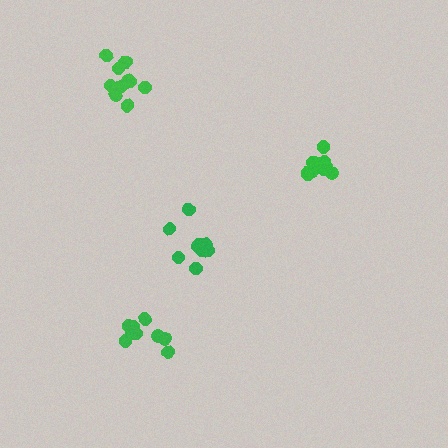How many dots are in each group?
Group 1: 9 dots, Group 2: 10 dots, Group 3: 13 dots, Group 4: 12 dots (44 total).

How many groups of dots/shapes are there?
There are 4 groups.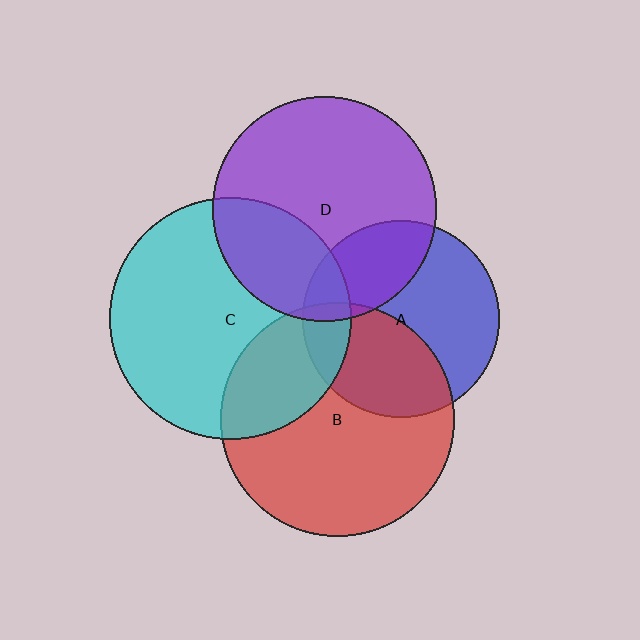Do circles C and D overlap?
Yes.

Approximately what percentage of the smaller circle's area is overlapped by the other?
Approximately 30%.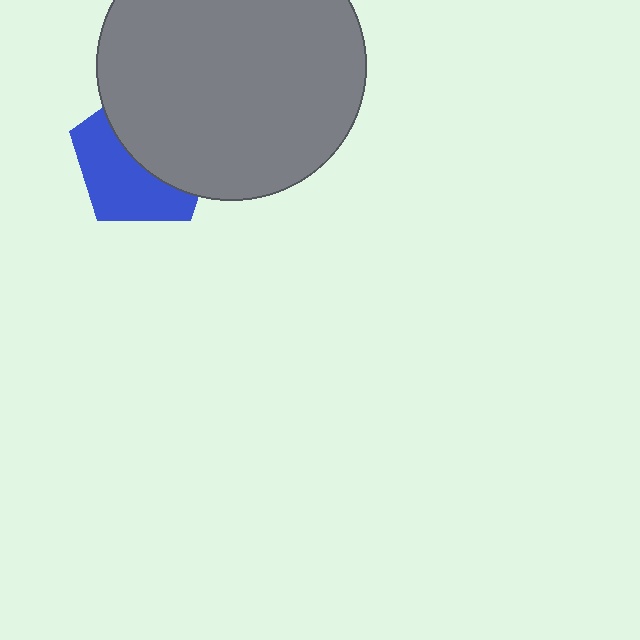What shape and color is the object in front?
The object in front is a gray circle.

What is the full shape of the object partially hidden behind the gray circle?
The partially hidden object is a blue pentagon.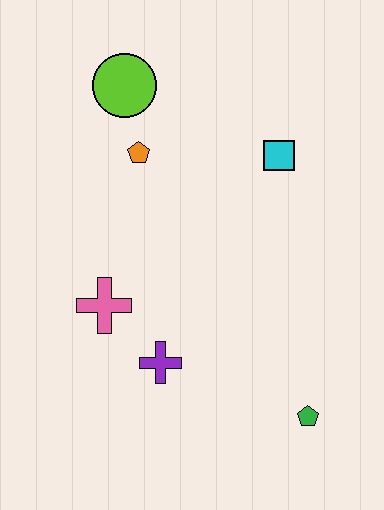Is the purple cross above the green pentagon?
Yes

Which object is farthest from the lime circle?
The green pentagon is farthest from the lime circle.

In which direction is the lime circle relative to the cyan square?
The lime circle is to the left of the cyan square.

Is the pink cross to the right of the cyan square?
No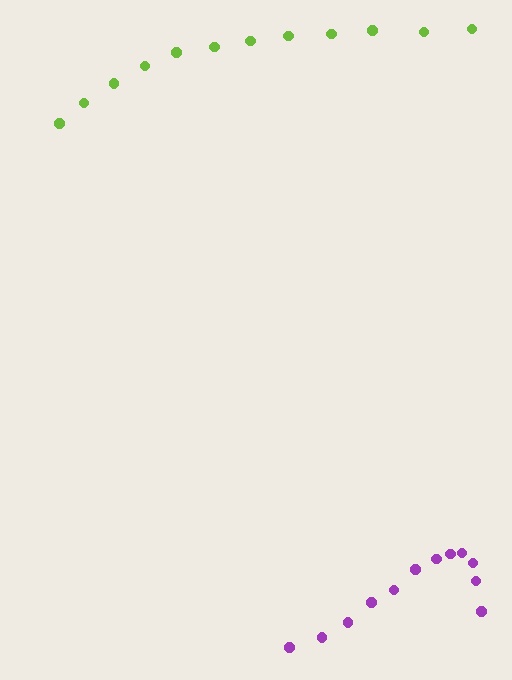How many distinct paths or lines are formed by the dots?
There are 2 distinct paths.